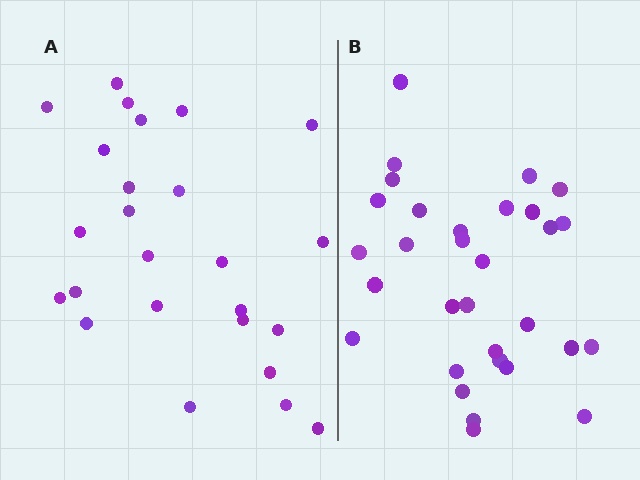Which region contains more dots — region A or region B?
Region B (the right region) has more dots.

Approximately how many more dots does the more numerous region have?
Region B has about 6 more dots than region A.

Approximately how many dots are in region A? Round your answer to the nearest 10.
About 20 dots. (The exact count is 25, which rounds to 20.)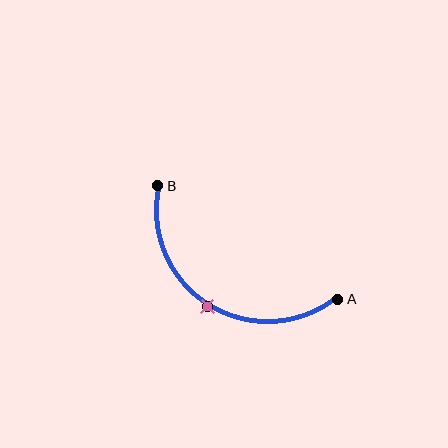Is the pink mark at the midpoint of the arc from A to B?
Yes. The pink mark lies on the arc at equal arc-length from both A and B — it is the arc midpoint.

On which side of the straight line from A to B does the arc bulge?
The arc bulges below the straight line connecting A and B.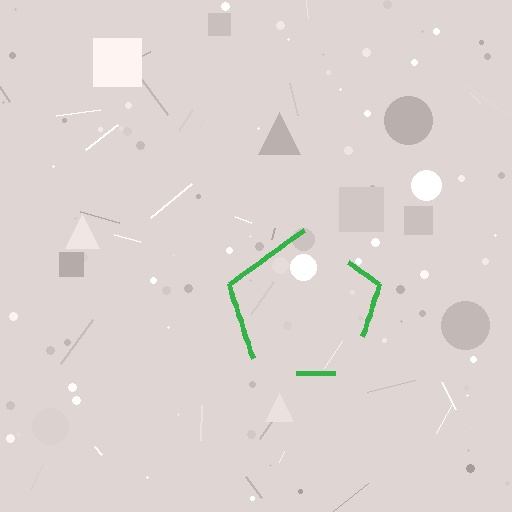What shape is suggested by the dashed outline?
The dashed outline suggests a pentagon.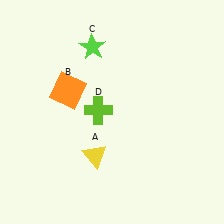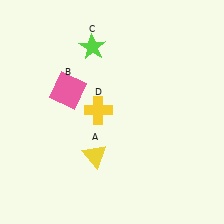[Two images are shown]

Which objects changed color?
B changed from orange to pink. D changed from lime to yellow.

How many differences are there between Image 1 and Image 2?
There are 2 differences between the two images.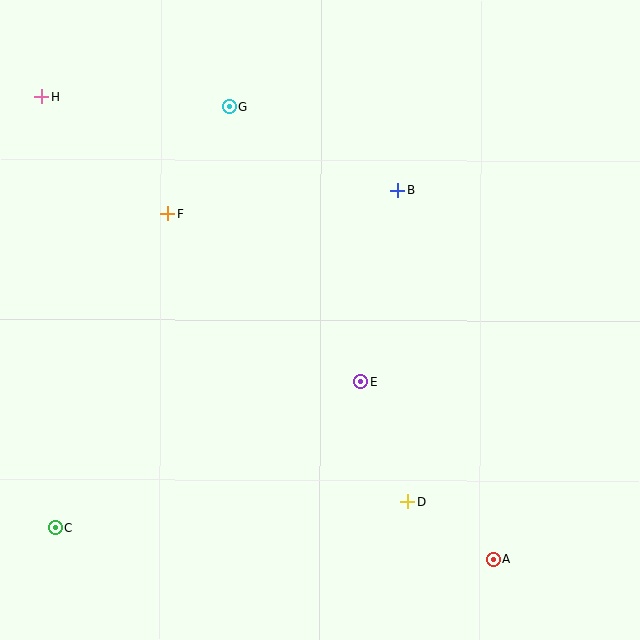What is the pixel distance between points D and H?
The distance between D and H is 547 pixels.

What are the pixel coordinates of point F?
Point F is at (168, 214).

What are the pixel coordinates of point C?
Point C is at (55, 528).